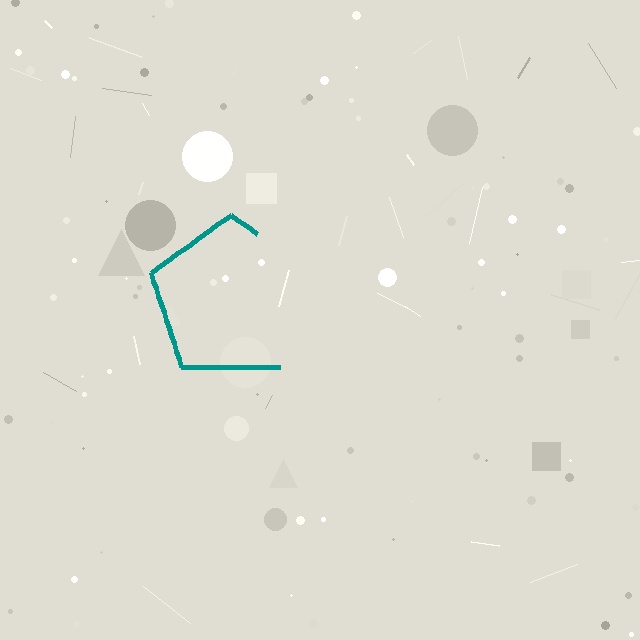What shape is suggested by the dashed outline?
The dashed outline suggests a pentagon.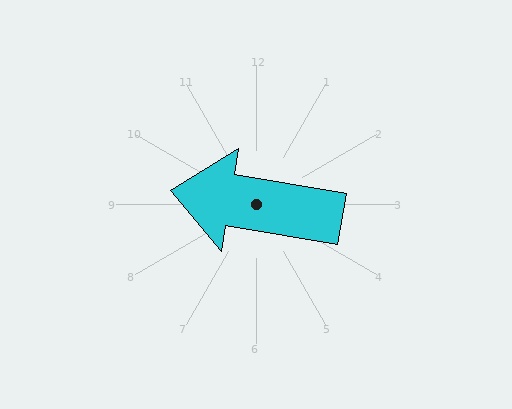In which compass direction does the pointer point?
West.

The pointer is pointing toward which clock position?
Roughly 9 o'clock.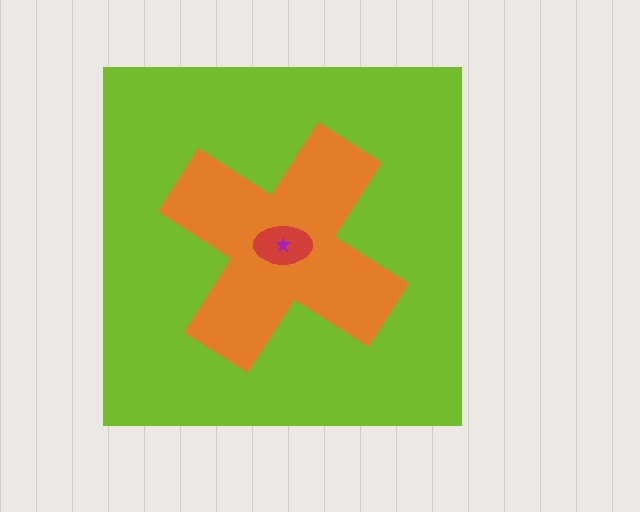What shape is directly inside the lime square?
The orange cross.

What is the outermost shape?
The lime square.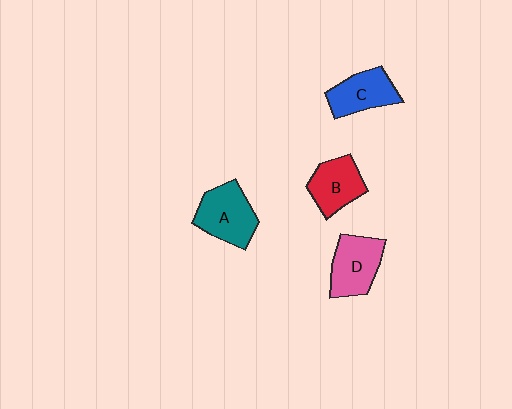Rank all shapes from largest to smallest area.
From largest to smallest: A (teal), D (pink), B (red), C (blue).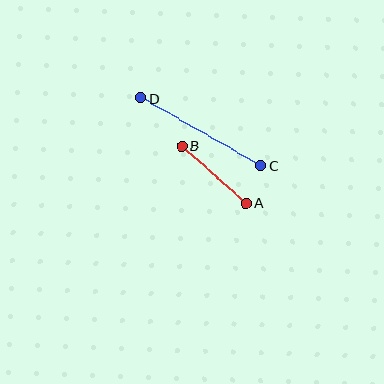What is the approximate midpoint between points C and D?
The midpoint is at approximately (201, 132) pixels.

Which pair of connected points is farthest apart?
Points C and D are farthest apart.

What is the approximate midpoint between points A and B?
The midpoint is at approximately (214, 174) pixels.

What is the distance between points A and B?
The distance is approximately 86 pixels.